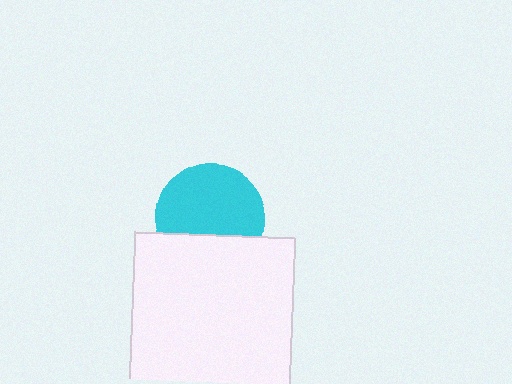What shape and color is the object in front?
The object in front is a white rectangle.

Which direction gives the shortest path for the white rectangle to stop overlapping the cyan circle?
Moving down gives the shortest separation.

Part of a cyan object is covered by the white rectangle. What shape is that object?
It is a circle.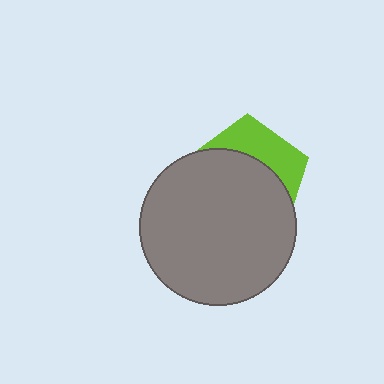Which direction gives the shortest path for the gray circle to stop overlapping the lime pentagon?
Moving down gives the shortest separation.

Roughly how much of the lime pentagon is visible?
A small part of it is visible (roughly 33%).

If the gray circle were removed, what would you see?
You would see the complete lime pentagon.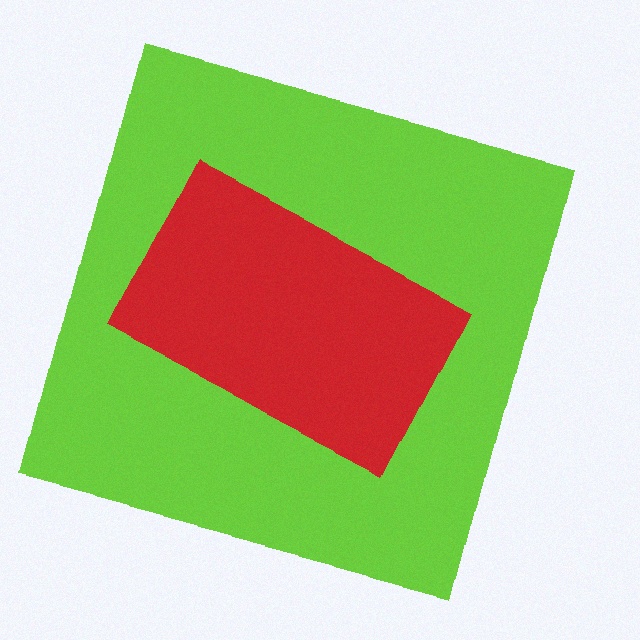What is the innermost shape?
The red rectangle.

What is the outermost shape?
The lime square.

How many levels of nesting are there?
2.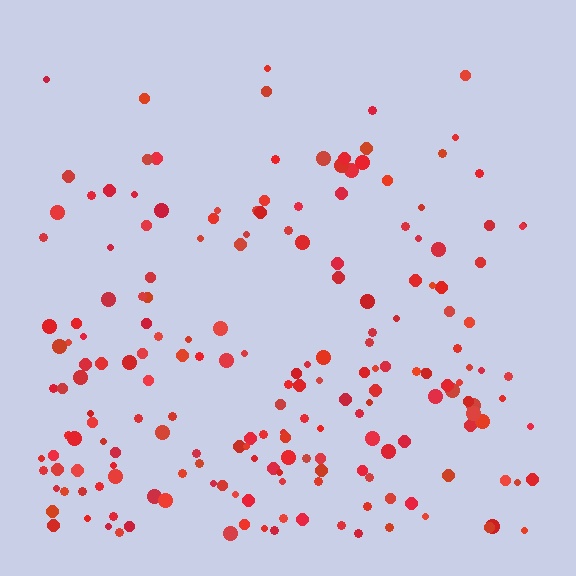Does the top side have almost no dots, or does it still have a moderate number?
Still a moderate number, just noticeably fewer than the bottom.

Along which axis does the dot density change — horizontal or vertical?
Vertical.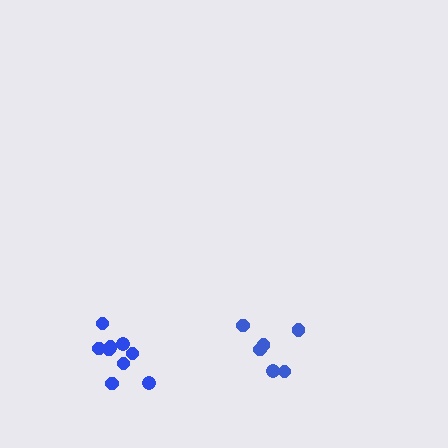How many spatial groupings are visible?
There are 2 spatial groupings.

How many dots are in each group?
Group 1: 6 dots, Group 2: 9 dots (15 total).